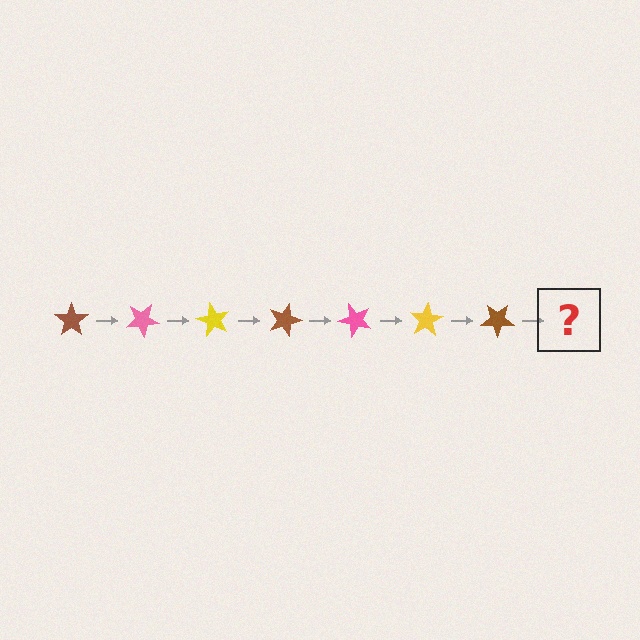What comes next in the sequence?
The next element should be a pink star, rotated 210 degrees from the start.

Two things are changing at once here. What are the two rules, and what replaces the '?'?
The two rules are that it rotates 30 degrees each step and the color cycles through brown, pink, and yellow. The '?' should be a pink star, rotated 210 degrees from the start.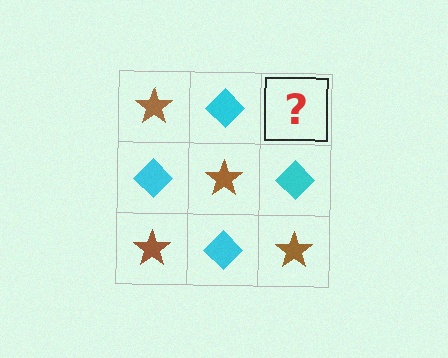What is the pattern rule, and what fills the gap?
The rule is that it alternates brown star and cyan diamond in a checkerboard pattern. The gap should be filled with a brown star.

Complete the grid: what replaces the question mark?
The question mark should be replaced with a brown star.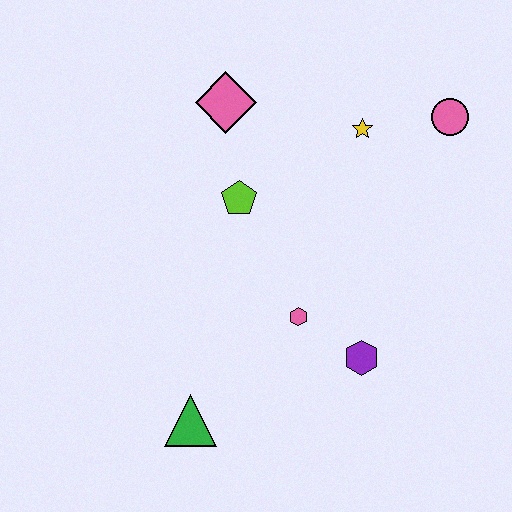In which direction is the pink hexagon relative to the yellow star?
The pink hexagon is below the yellow star.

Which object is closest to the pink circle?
The yellow star is closest to the pink circle.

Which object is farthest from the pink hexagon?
The pink circle is farthest from the pink hexagon.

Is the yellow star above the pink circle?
No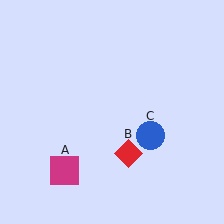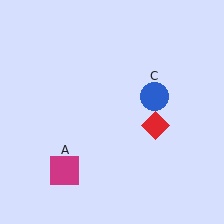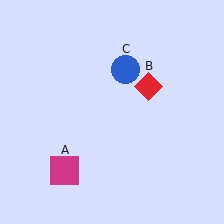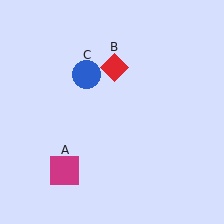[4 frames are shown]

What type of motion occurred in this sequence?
The red diamond (object B), blue circle (object C) rotated counterclockwise around the center of the scene.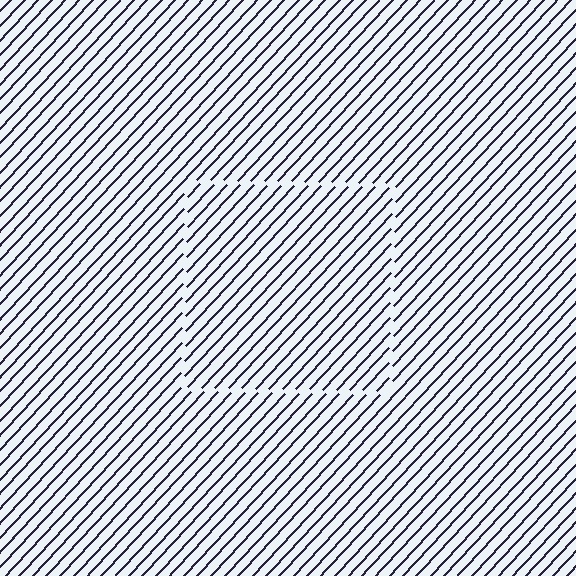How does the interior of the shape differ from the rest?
The interior of the shape contains the same grating, shifted by half a period — the contour is defined by the phase discontinuity where line-ends from the inner and outer gratings abut.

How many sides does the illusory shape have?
4 sides — the line-ends trace a square.